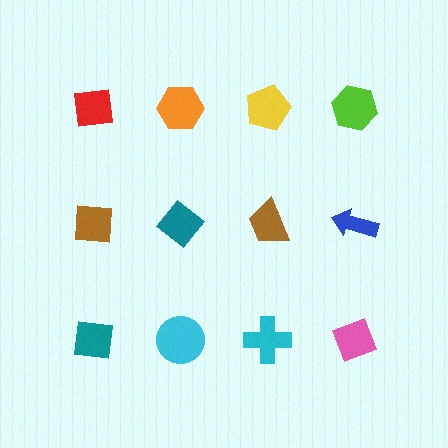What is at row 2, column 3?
A brown trapezoid.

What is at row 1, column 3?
A yellow pentagon.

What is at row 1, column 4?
A lime hexagon.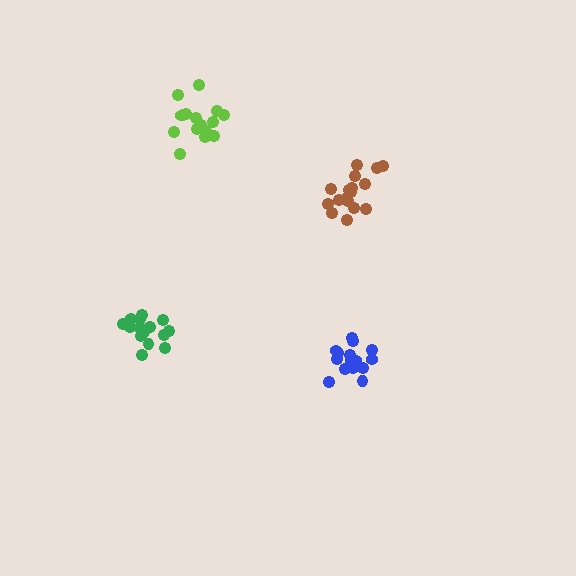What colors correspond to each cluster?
The clusters are colored: brown, lime, green, blue.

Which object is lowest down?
The blue cluster is bottommost.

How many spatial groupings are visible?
There are 4 spatial groupings.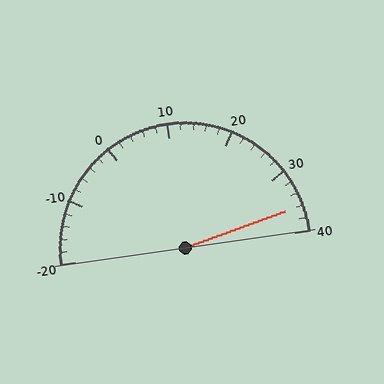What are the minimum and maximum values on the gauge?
The gauge ranges from -20 to 40.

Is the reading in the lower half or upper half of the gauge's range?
The reading is in the upper half of the range (-20 to 40).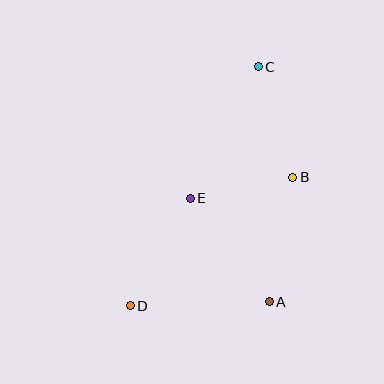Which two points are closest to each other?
Points B and E are closest to each other.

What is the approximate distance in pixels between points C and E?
The distance between C and E is approximately 148 pixels.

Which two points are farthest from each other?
Points C and D are farthest from each other.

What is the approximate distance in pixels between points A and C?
The distance between A and C is approximately 236 pixels.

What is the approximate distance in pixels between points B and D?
The distance between B and D is approximately 207 pixels.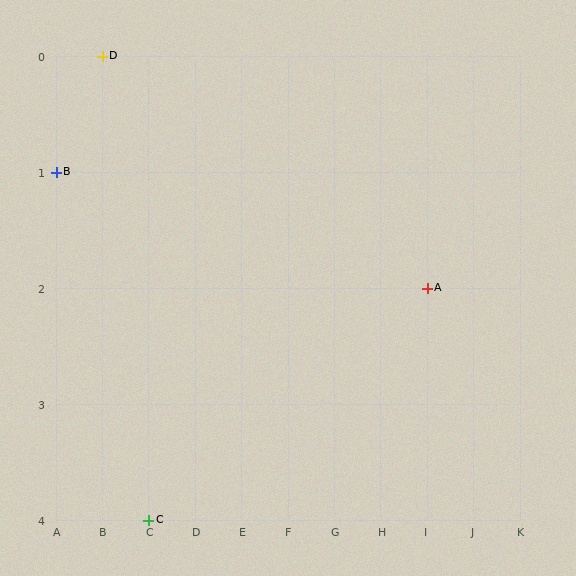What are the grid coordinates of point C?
Point C is at grid coordinates (C, 4).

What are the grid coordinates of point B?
Point B is at grid coordinates (A, 1).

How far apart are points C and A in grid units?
Points C and A are 6 columns and 2 rows apart (about 6.3 grid units diagonally).